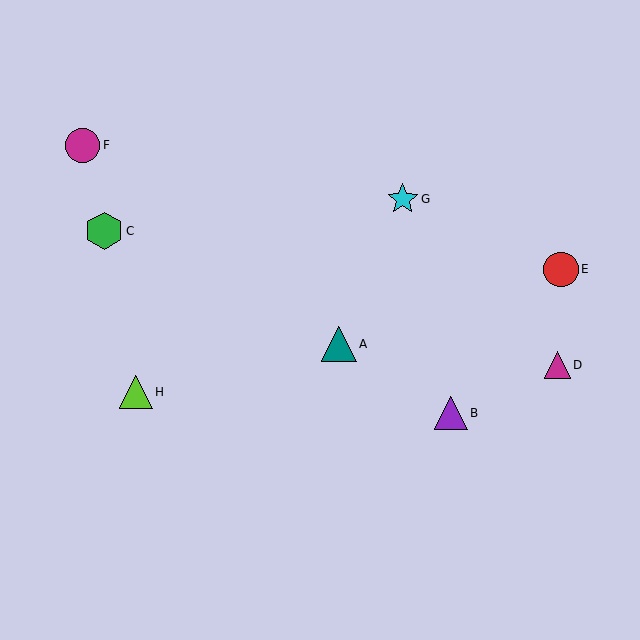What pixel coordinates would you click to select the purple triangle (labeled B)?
Click at (451, 413) to select the purple triangle B.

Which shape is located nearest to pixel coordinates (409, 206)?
The cyan star (labeled G) at (403, 199) is nearest to that location.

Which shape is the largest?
The green hexagon (labeled C) is the largest.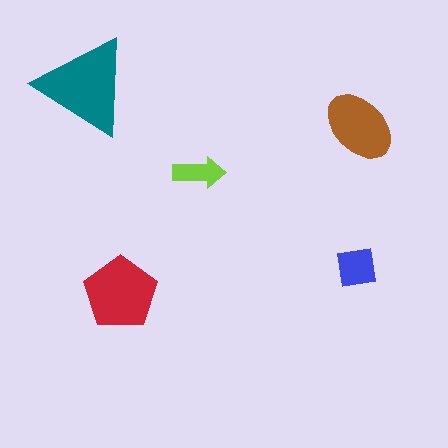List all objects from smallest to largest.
The lime arrow, the blue square, the brown ellipse, the red pentagon, the teal triangle.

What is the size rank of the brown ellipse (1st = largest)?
3rd.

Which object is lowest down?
The red pentagon is bottommost.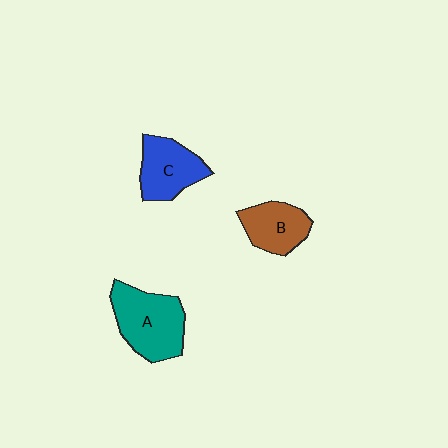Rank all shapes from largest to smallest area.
From largest to smallest: A (teal), C (blue), B (brown).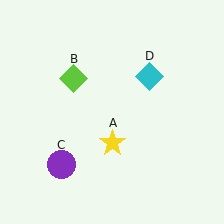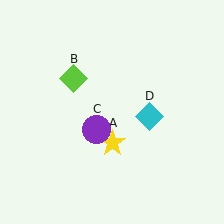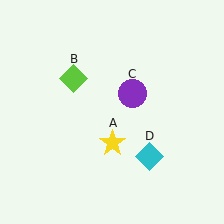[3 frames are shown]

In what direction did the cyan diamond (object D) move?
The cyan diamond (object D) moved down.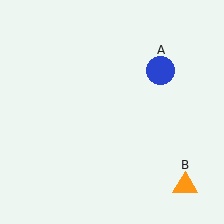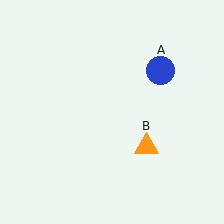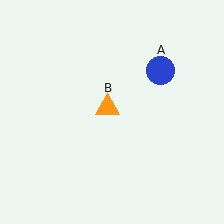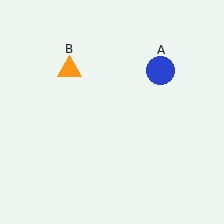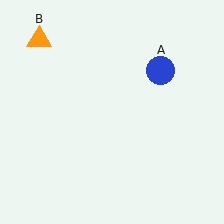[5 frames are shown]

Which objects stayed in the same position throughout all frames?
Blue circle (object A) remained stationary.